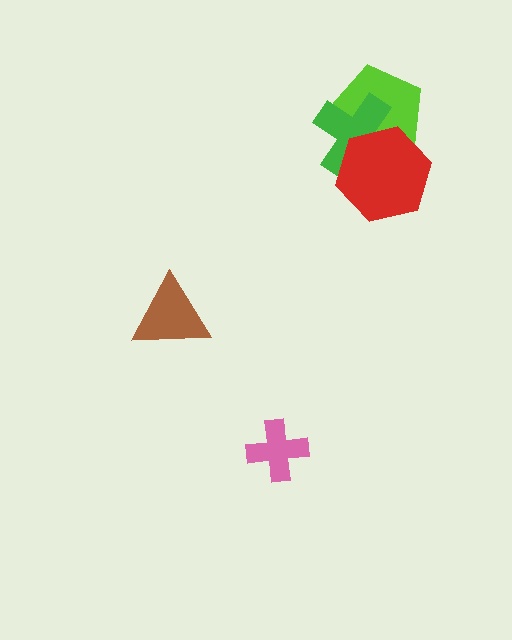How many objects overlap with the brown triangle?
0 objects overlap with the brown triangle.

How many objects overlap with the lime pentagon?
2 objects overlap with the lime pentagon.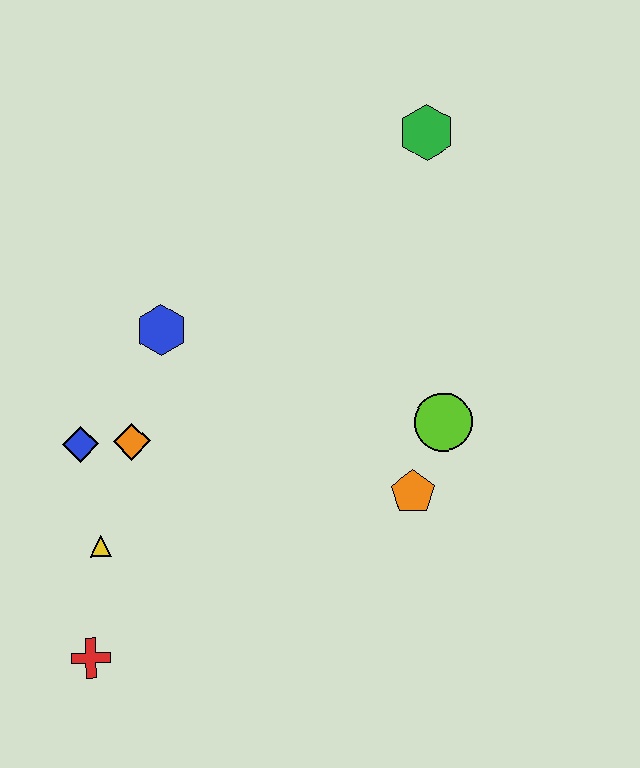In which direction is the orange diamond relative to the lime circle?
The orange diamond is to the left of the lime circle.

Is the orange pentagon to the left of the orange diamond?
No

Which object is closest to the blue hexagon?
The orange diamond is closest to the blue hexagon.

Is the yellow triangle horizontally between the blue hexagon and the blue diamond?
Yes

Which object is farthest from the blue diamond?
The green hexagon is farthest from the blue diamond.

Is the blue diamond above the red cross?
Yes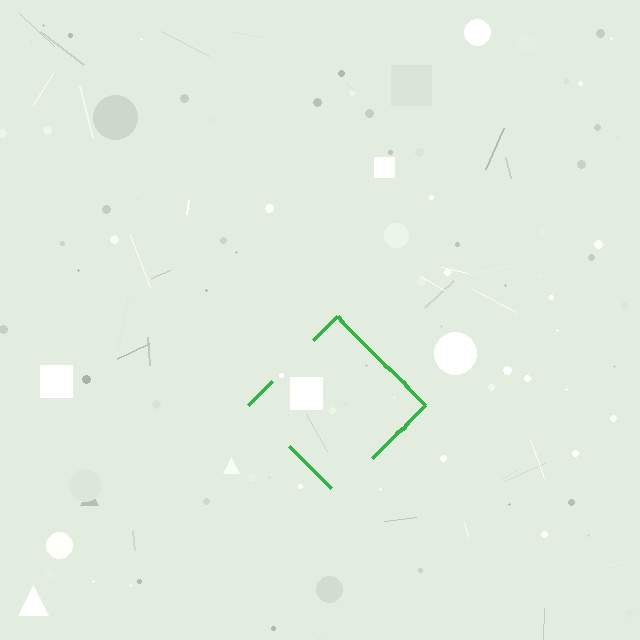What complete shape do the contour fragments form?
The contour fragments form a diamond.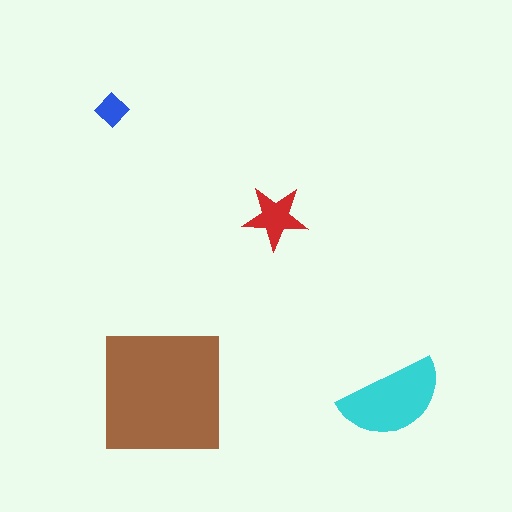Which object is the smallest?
The blue diamond.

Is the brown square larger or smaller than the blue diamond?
Larger.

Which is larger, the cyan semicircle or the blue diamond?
The cyan semicircle.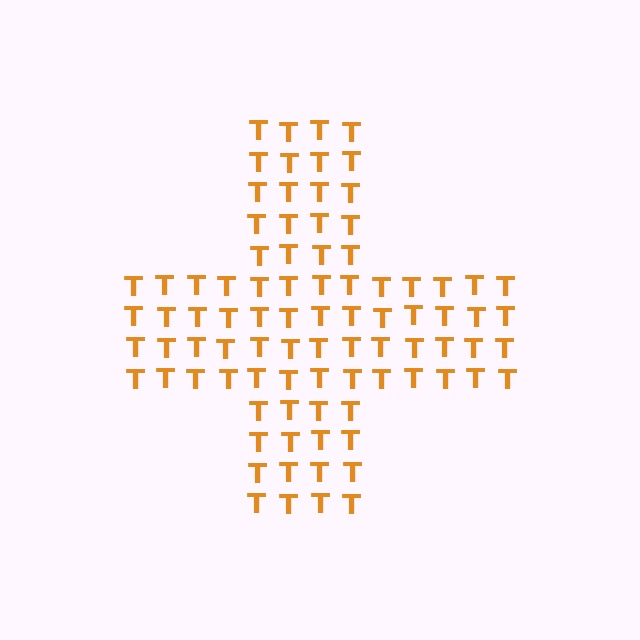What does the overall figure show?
The overall figure shows a cross.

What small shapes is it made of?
It is made of small letter T's.